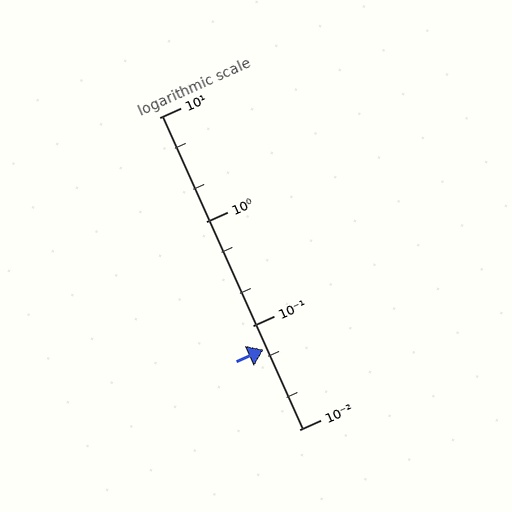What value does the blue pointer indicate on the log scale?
The pointer indicates approximately 0.058.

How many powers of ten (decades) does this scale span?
The scale spans 3 decades, from 0.01 to 10.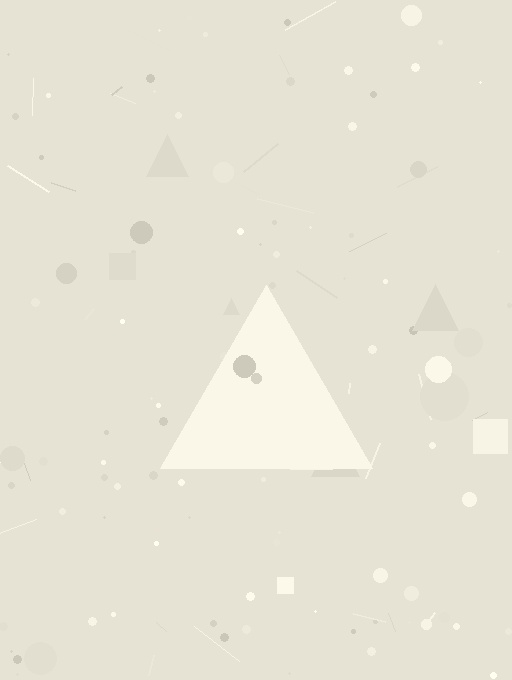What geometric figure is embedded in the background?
A triangle is embedded in the background.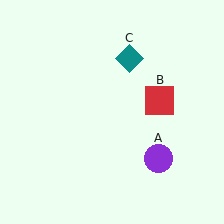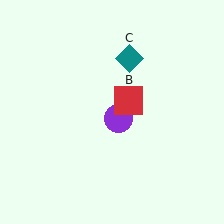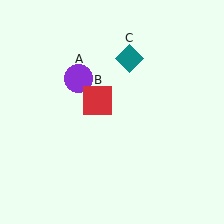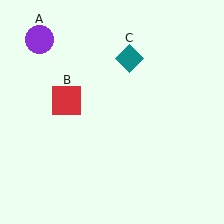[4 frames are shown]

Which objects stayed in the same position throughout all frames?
Teal diamond (object C) remained stationary.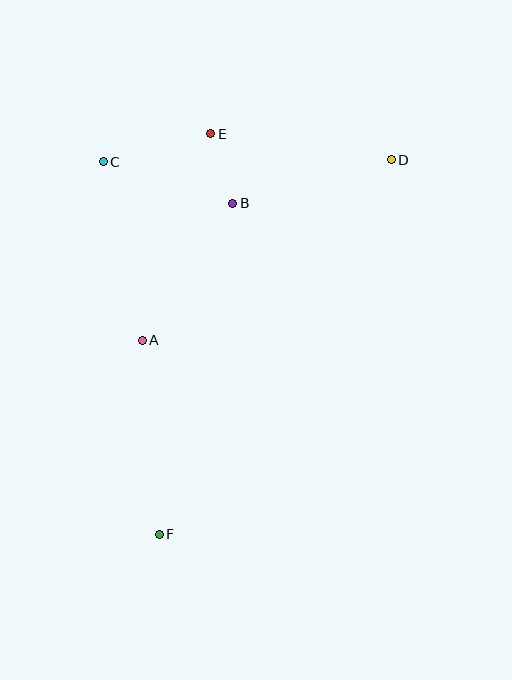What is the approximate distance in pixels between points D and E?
The distance between D and E is approximately 182 pixels.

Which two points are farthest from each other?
Points D and F are farthest from each other.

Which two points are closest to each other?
Points B and E are closest to each other.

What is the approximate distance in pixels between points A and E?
The distance between A and E is approximately 218 pixels.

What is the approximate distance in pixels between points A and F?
The distance between A and F is approximately 195 pixels.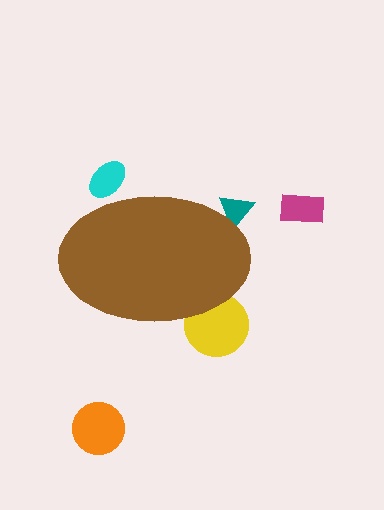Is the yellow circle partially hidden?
Yes, the yellow circle is partially hidden behind the brown ellipse.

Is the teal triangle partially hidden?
Yes, the teal triangle is partially hidden behind the brown ellipse.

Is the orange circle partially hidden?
No, the orange circle is fully visible.